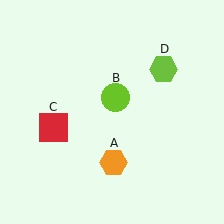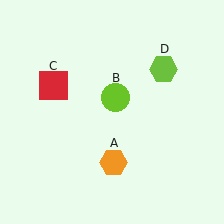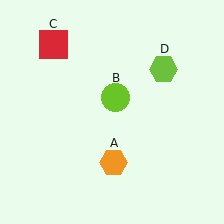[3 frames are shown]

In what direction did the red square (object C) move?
The red square (object C) moved up.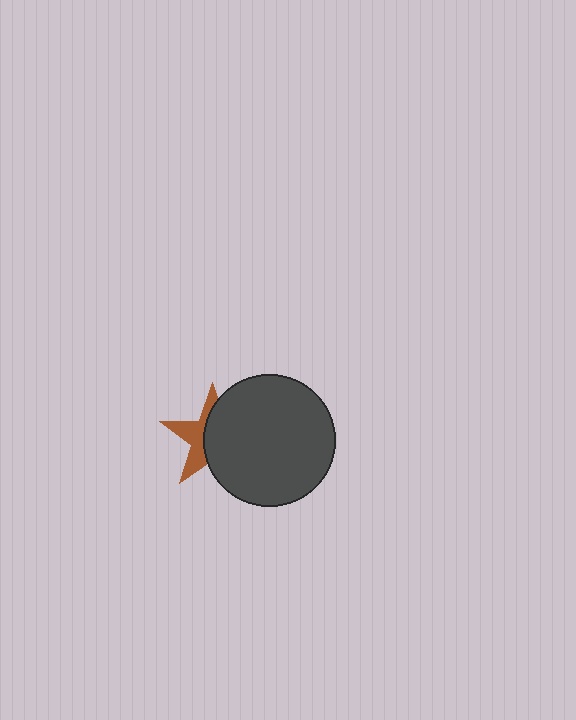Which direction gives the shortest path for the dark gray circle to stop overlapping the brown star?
Moving right gives the shortest separation.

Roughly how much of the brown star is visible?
A small part of it is visible (roughly 41%).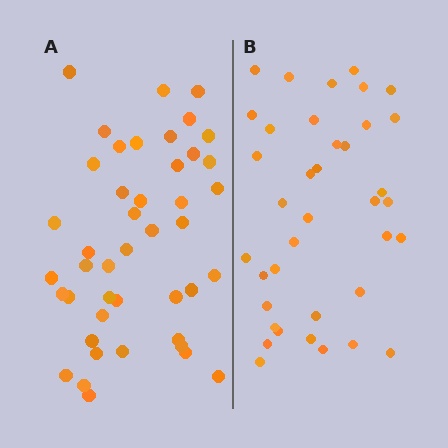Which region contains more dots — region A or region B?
Region A (the left region) has more dots.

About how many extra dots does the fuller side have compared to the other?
Region A has about 6 more dots than region B.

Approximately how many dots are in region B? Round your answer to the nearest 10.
About 40 dots. (The exact count is 38, which rounds to 40.)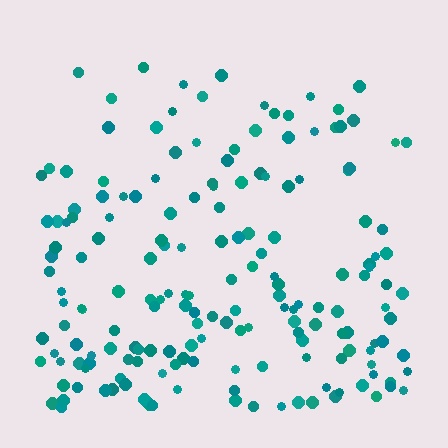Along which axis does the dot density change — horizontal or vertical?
Vertical.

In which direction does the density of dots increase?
From top to bottom, with the bottom side densest.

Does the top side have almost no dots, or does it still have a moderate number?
Still a moderate number, just noticeably fewer than the bottom.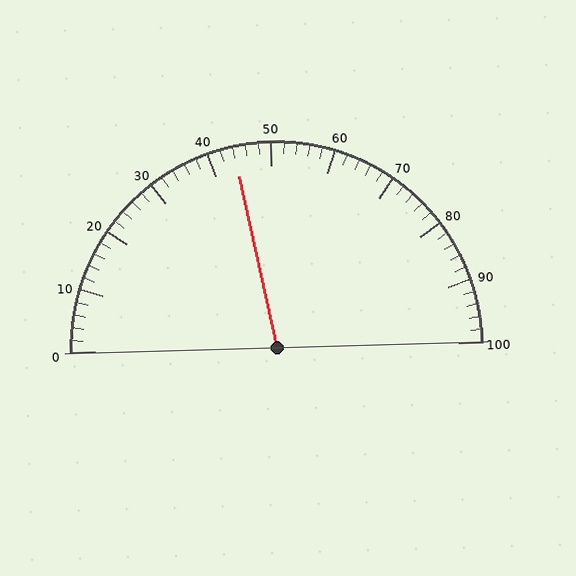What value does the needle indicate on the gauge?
The needle indicates approximately 44.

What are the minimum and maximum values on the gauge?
The gauge ranges from 0 to 100.